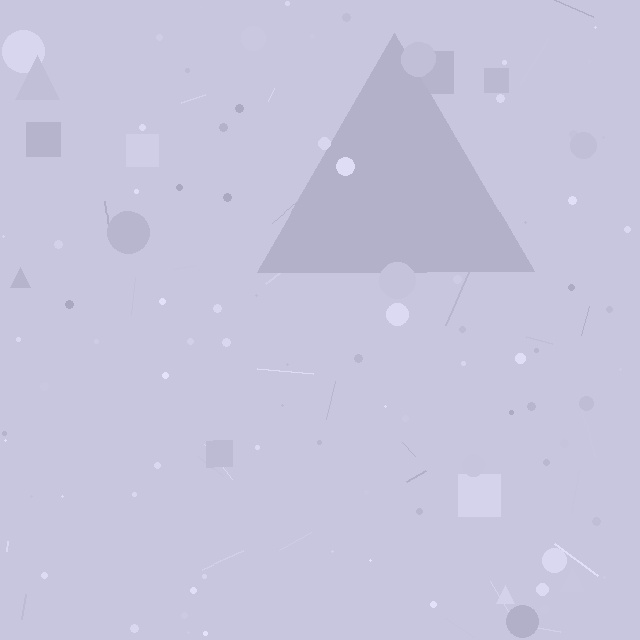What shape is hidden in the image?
A triangle is hidden in the image.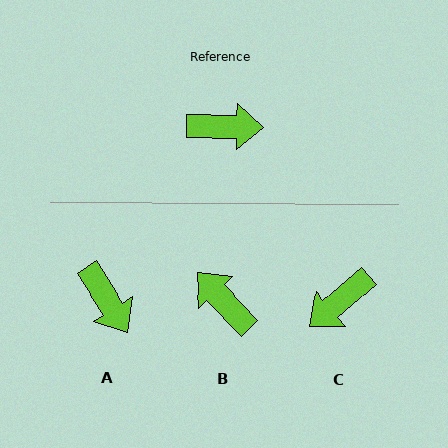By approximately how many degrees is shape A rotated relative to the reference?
Approximately 56 degrees clockwise.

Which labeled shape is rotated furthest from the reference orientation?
C, about 138 degrees away.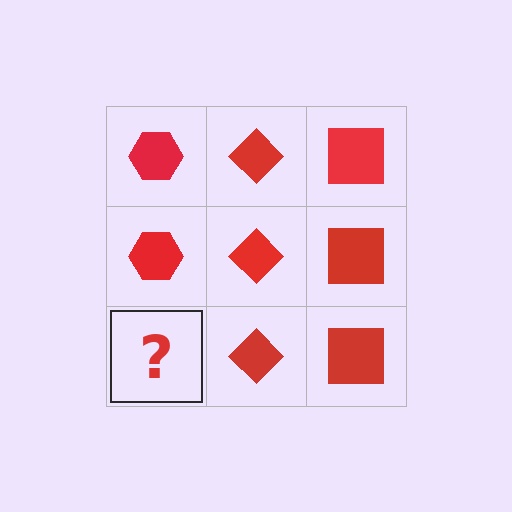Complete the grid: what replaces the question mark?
The question mark should be replaced with a red hexagon.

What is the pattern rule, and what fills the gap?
The rule is that each column has a consistent shape. The gap should be filled with a red hexagon.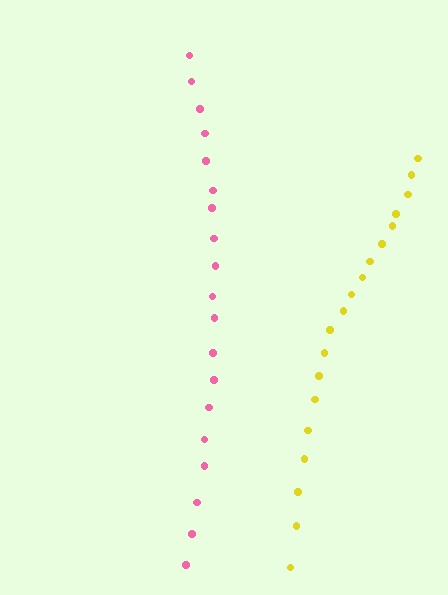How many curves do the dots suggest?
There are 2 distinct paths.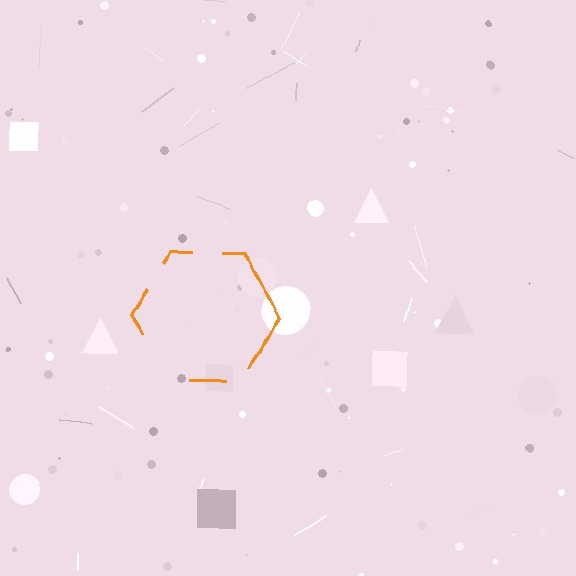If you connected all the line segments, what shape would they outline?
They would outline a hexagon.